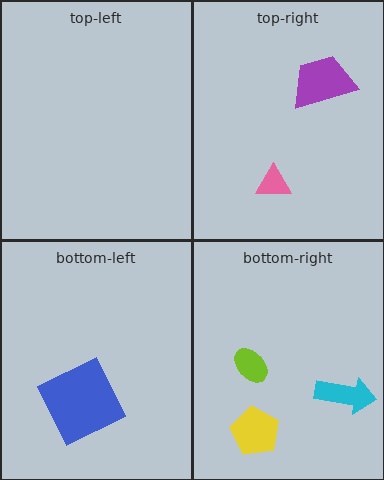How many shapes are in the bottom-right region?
3.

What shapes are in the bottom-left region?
The blue square.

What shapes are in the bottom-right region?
The cyan arrow, the lime ellipse, the yellow pentagon.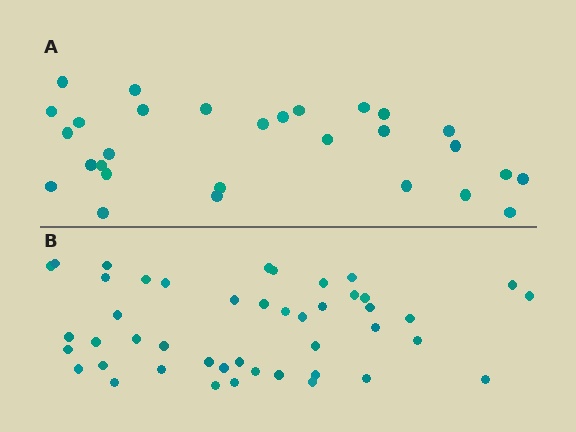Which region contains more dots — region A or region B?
Region B (the bottom region) has more dots.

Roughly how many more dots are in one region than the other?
Region B has approximately 15 more dots than region A.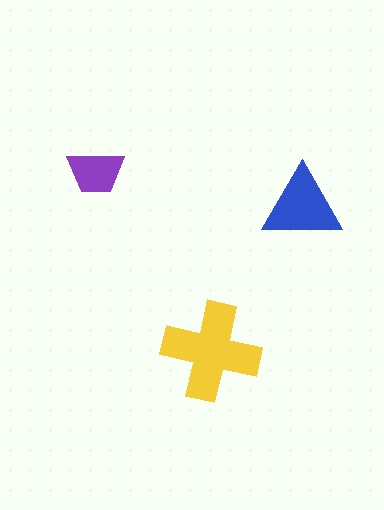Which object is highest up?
The purple trapezoid is topmost.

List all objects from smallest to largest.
The purple trapezoid, the blue triangle, the yellow cross.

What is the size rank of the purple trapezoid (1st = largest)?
3rd.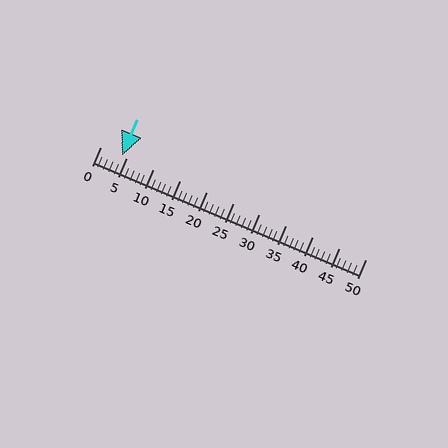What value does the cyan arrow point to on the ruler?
The cyan arrow points to approximately 4.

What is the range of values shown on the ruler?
The ruler shows values from 0 to 50.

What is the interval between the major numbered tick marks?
The major tick marks are spaced 5 units apart.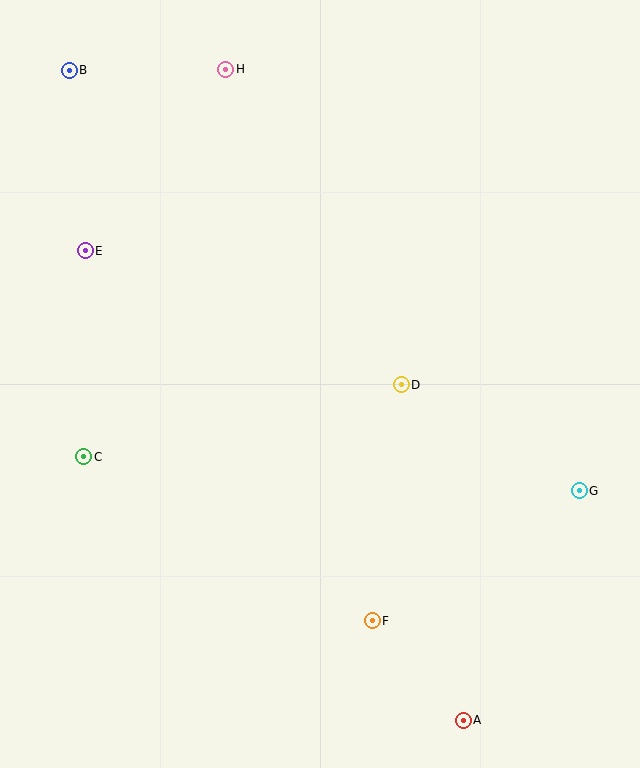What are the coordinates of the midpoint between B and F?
The midpoint between B and F is at (221, 346).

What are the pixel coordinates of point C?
Point C is at (84, 457).